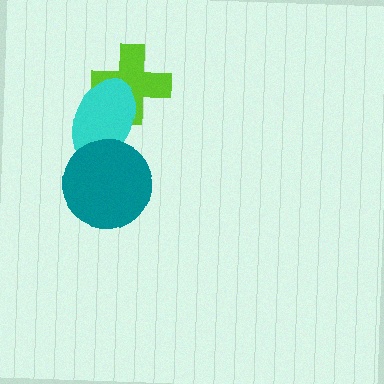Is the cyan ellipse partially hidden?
Yes, it is partially covered by another shape.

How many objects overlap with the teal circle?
1 object overlaps with the teal circle.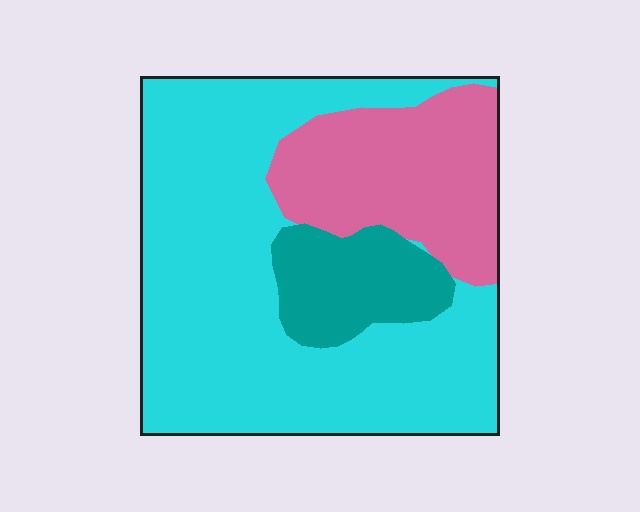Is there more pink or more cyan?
Cyan.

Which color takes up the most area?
Cyan, at roughly 65%.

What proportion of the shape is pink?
Pink covers roughly 25% of the shape.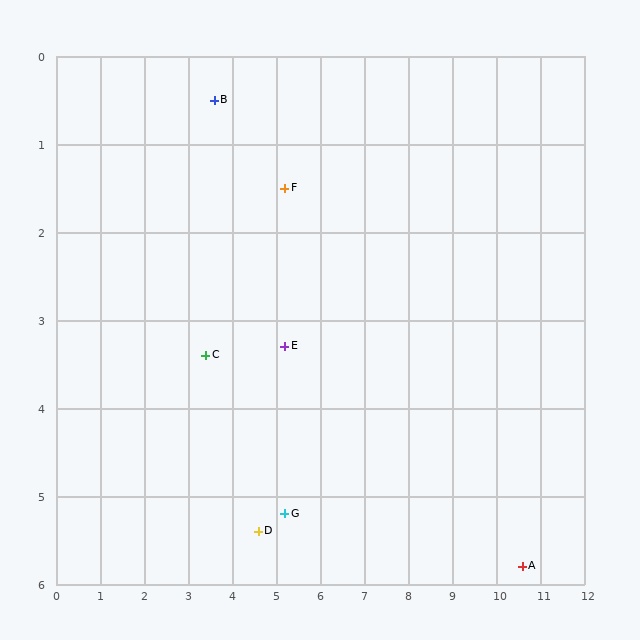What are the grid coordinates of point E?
Point E is at approximately (5.2, 3.3).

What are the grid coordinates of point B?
Point B is at approximately (3.6, 0.5).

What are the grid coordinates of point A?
Point A is at approximately (10.6, 5.8).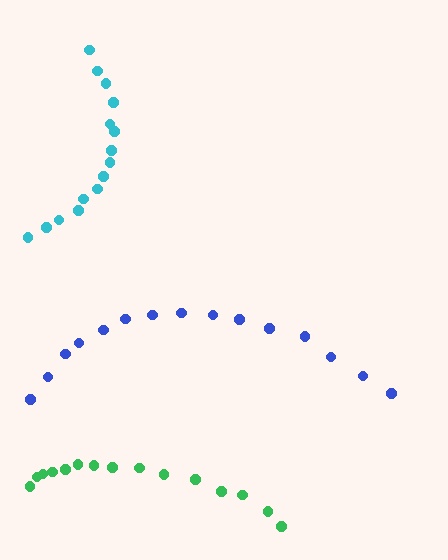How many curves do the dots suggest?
There are 3 distinct paths.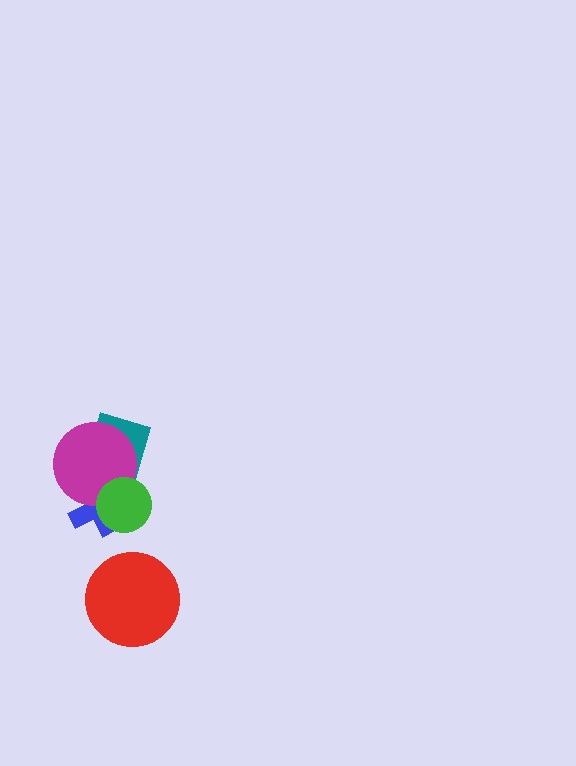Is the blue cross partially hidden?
Yes, it is partially covered by another shape.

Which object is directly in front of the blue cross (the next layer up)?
The teal rectangle is directly in front of the blue cross.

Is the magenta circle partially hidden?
Yes, it is partially covered by another shape.